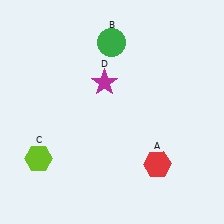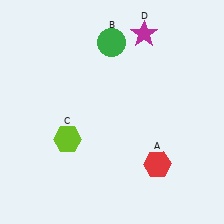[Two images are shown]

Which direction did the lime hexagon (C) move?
The lime hexagon (C) moved right.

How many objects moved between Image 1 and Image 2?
2 objects moved between the two images.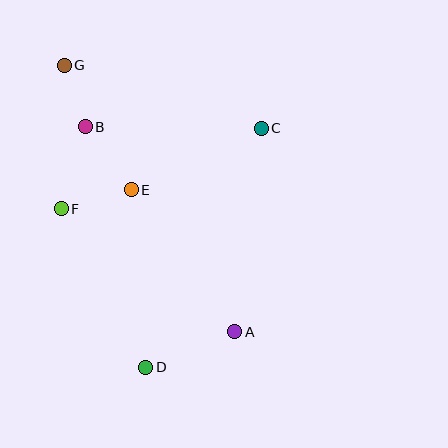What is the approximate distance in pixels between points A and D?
The distance between A and D is approximately 96 pixels.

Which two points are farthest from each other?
Points A and G are farthest from each other.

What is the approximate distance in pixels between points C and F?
The distance between C and F is approximately 215 pixels.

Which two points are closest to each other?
Points B and G are closest to each other.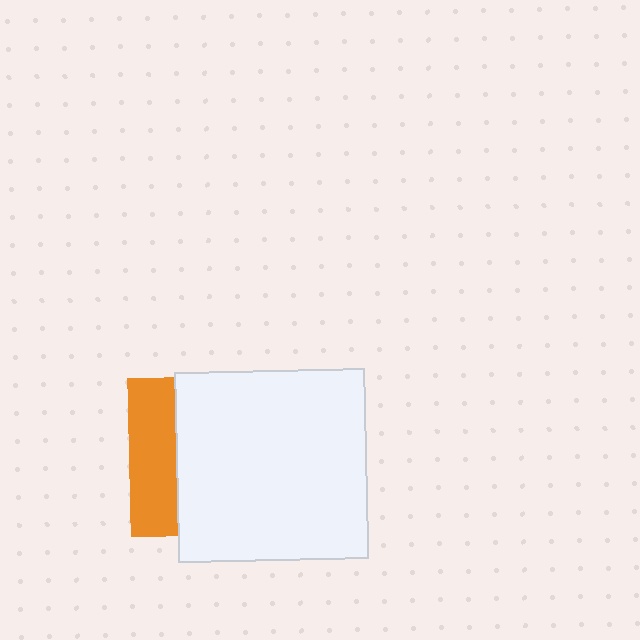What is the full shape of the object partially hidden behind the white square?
The partially hidden object is an orange square.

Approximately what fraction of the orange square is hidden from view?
Roughly 70% of the orange square is hidden behind the white square.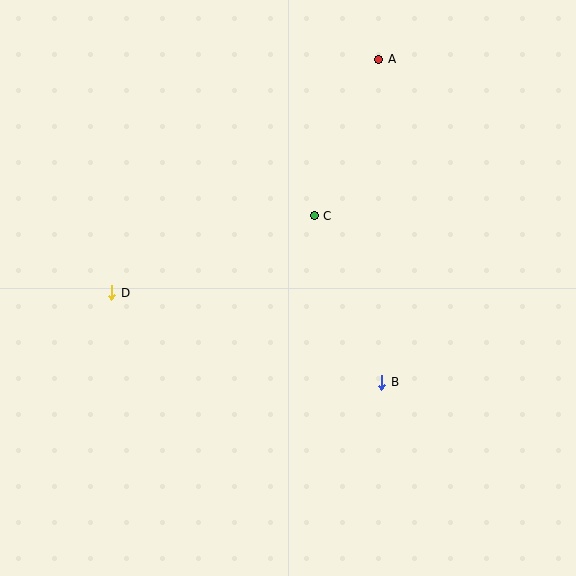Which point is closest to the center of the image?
Point C at (314, 216) is closest to the center.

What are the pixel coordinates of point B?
Point B is at (382, 382).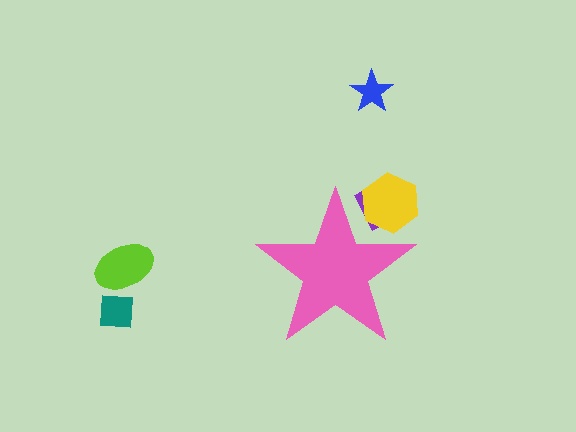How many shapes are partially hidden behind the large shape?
2 shapes are partially hidden.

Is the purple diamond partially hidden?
Yes, the purple diamond is partially hidden behind the pink star.